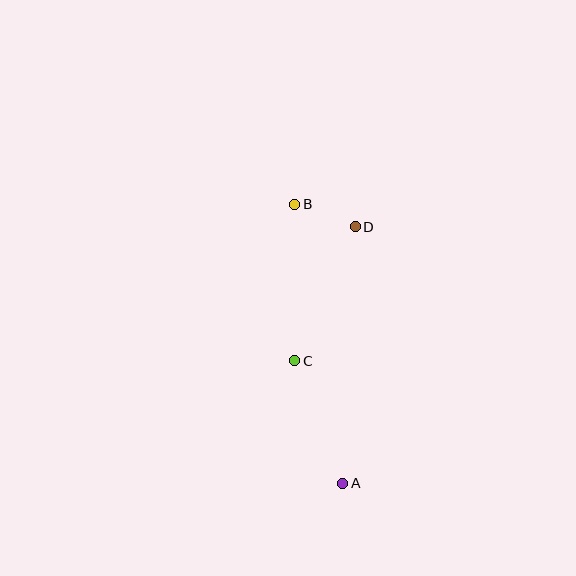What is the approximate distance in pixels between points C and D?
The distance between C and D is approximately 147 pixels.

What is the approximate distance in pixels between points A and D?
The distance between A and D is approximately 257 pixels.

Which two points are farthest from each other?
Points A and B are farthest from each other.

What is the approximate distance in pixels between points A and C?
The distance between A and C is approximately 131 pixels.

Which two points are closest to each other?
Points B and D are closest to each other.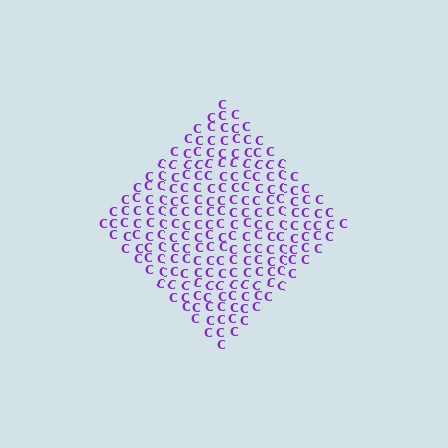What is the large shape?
The large shape is a diamond.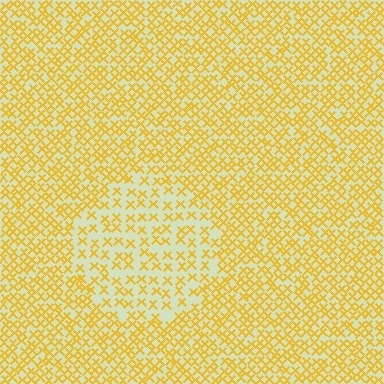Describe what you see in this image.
The image contains small yellow elements arranged at two different densities. A circle-shaped region is visible where the elements are less densely packed than the surrounding area.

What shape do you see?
I see a circle.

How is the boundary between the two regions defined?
The boundary is defined by a change in element density (approximately 1.8x ratio). All elements are the same color, size, and shape.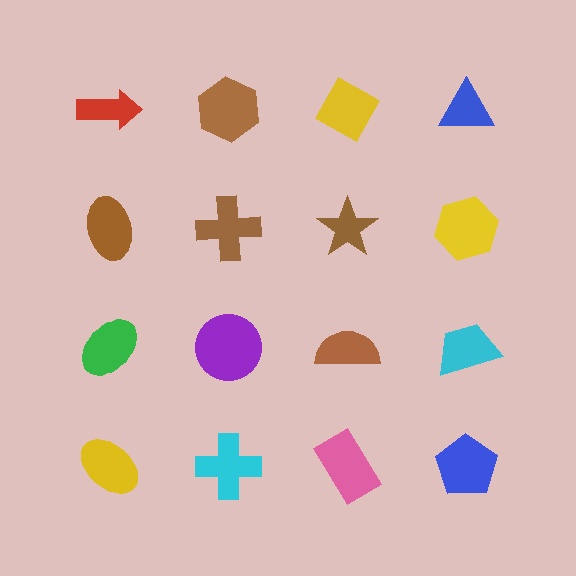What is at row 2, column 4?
A yellow hexagon.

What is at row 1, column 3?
A yellow diamond.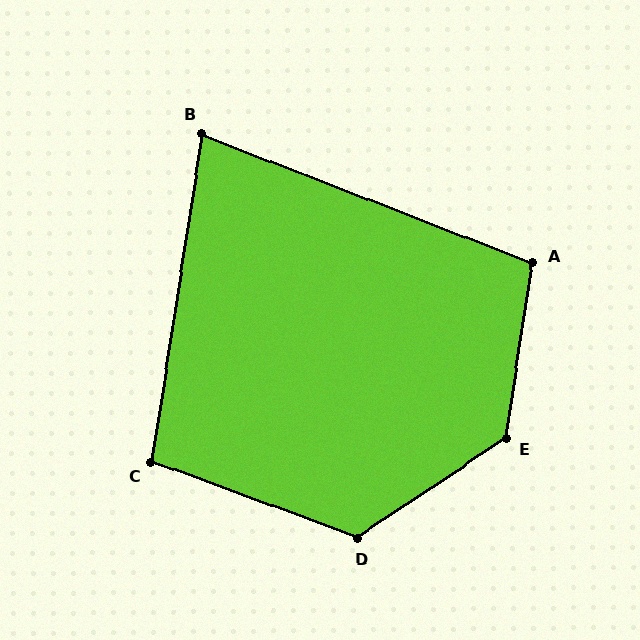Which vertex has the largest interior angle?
E, at approximately 132 degrees.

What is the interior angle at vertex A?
Approximately 103 degrees (obtuse).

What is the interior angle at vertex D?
Approximately 126 degrees (obtuse).